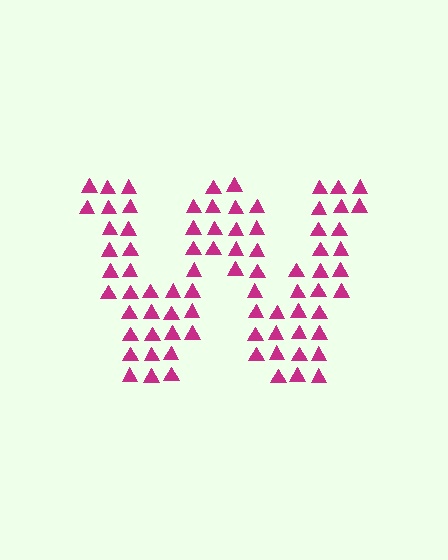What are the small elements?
The small elements are triangles.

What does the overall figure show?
The overall figure shows the letter W.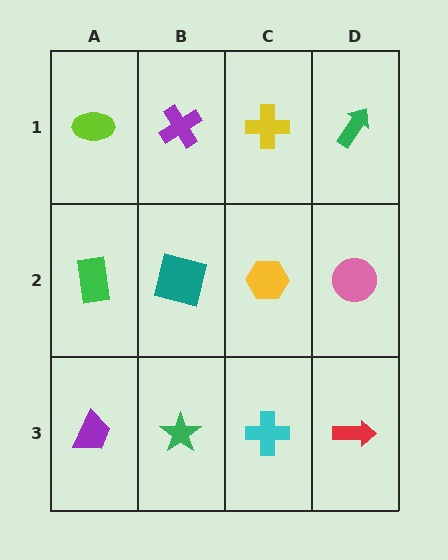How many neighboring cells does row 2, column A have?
3.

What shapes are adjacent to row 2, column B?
A purple cross (row 1, column B), a green star (row 3, column B), a green rectangle (row 2, column A), a yellow hexagon (row 2, column C).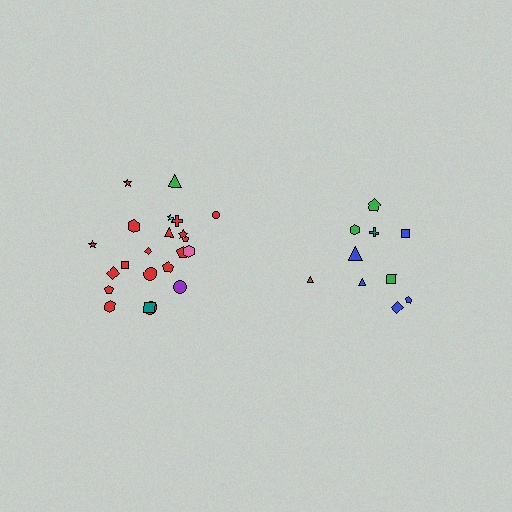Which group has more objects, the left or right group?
The left group.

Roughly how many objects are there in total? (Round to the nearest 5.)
Roughly 30 objects in total.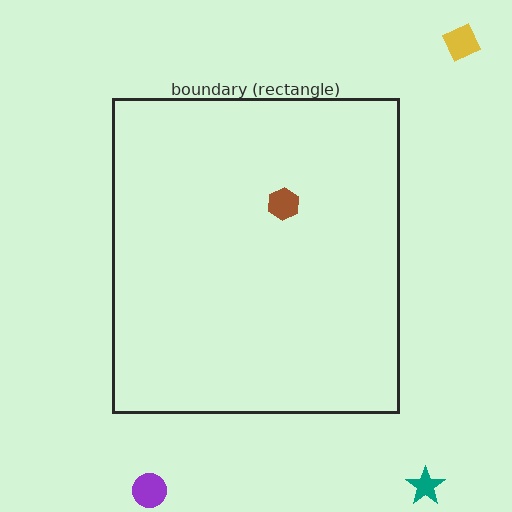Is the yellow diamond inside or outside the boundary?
Outside.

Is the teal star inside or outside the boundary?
Outside.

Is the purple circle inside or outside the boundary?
Outside.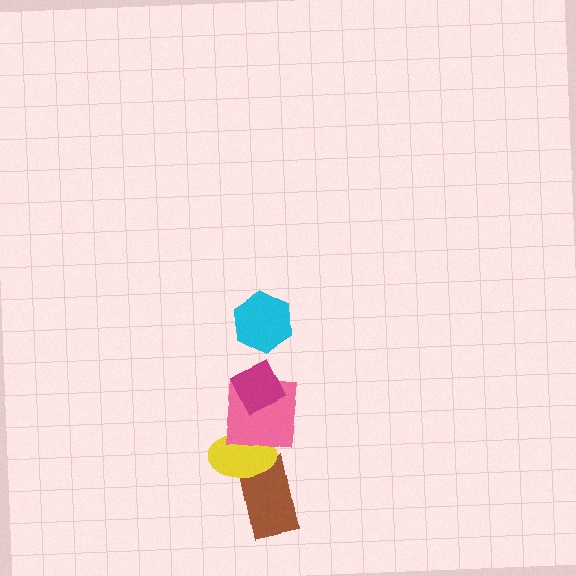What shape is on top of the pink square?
The magenta diamond is on top of the pink square.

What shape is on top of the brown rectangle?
The yellow ellipse is on top of the brown rectangle.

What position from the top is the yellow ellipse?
The yellow ellipse is 4th from the top.